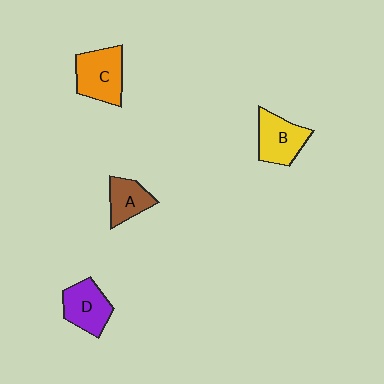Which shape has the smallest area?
Shape A (brown).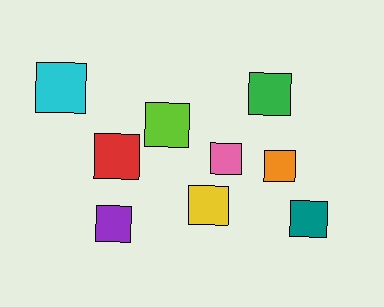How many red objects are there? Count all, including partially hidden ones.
There is 1 red object.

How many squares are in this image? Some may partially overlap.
There are 9 squares.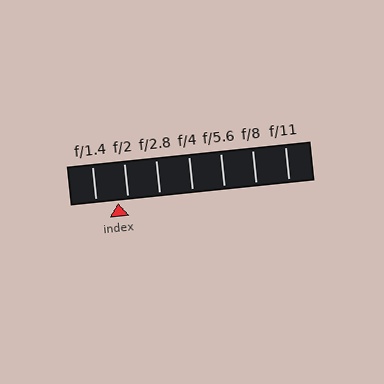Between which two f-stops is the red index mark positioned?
The index mark is between f/1.4 and f/2.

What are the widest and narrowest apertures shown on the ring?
The widest aperture shown is f/1.4 and the narrowest is f/11.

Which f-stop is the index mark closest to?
The index mark is closest to f/2.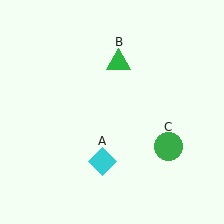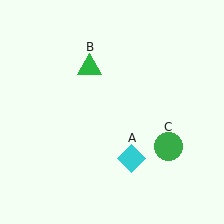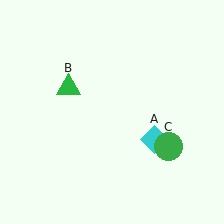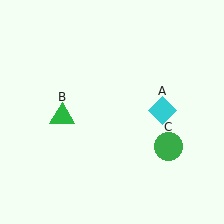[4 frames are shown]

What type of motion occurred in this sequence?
The cyan diamond (object A), green triangle (object B) rotated counterclockwise around the center of the scene.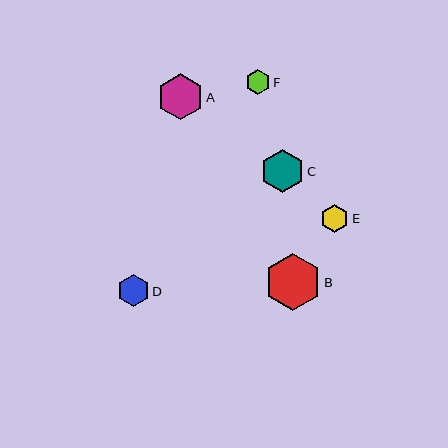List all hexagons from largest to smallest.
From largest to smallest: B, A, C, D, E, F.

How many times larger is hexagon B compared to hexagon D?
Hexagon B is approximately 1.8 times the size of hexagon D.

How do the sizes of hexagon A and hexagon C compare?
Hexagon A and hexagon C are approximately the same size.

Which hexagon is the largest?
Hexagon B is the largest with a size of approximately 57 pixels.